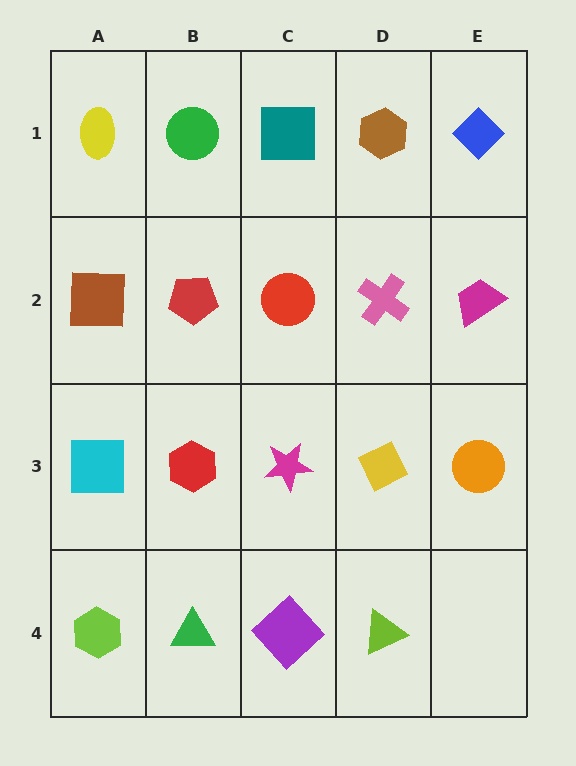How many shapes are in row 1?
5 shapes.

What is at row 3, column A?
A cyan square.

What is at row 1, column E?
A blue diamond.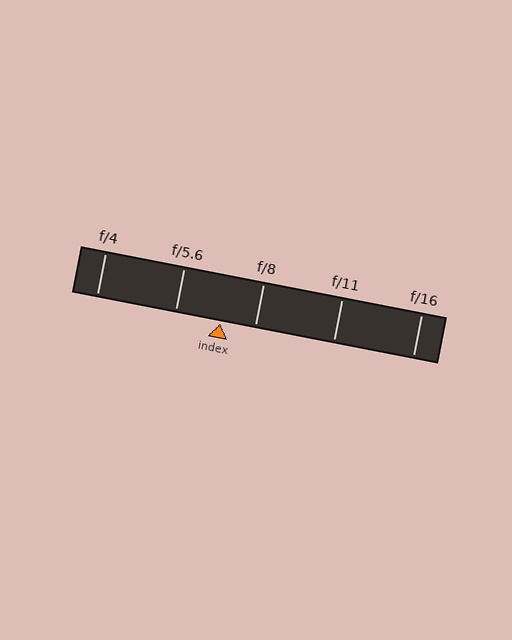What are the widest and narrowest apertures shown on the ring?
The widest aperture shown is f/4 and the narrowest is f/16.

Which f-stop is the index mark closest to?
The index mark is closest to f/8.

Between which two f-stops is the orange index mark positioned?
The index mark is between f/5.6 and f/8.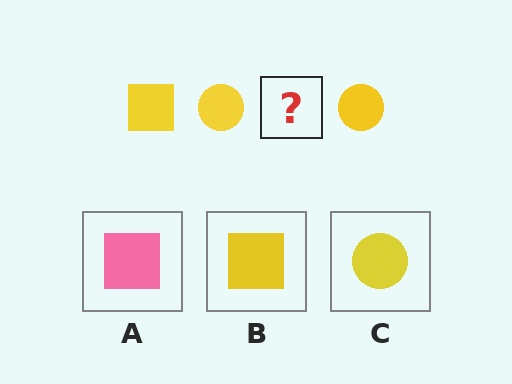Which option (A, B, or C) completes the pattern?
B.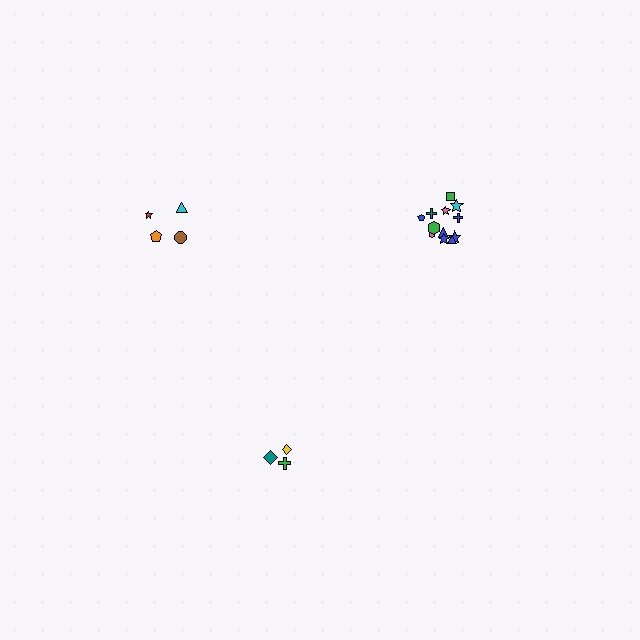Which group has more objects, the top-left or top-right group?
The top-right group.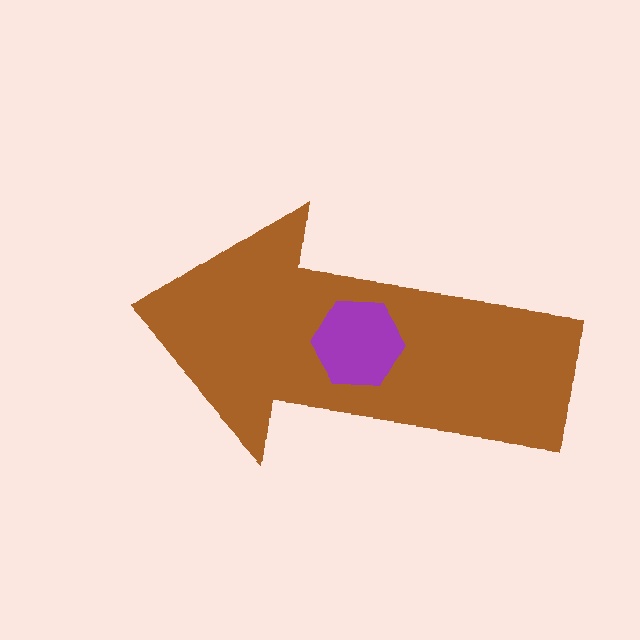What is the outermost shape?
The brown arrow.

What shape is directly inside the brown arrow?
The purple hexagon.